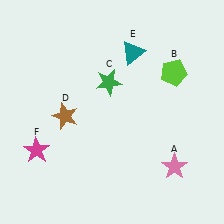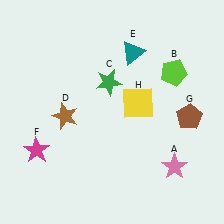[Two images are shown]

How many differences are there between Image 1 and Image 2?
There are 2 differences between the two images.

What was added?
A brown pentagon (G), a yellow square (H) were added in Image 2.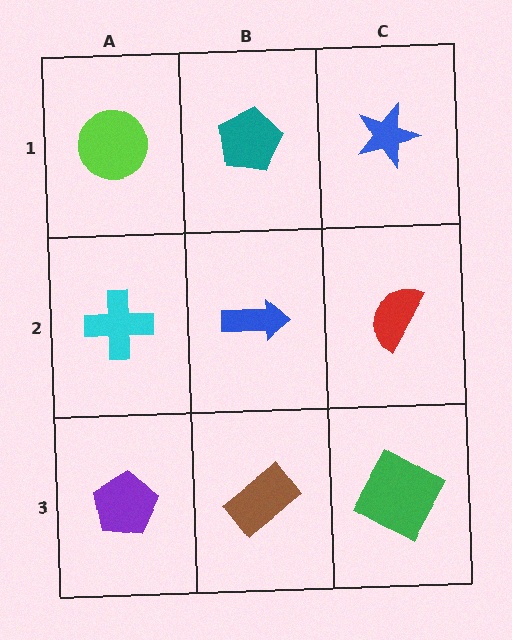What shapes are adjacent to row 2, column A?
A lime circle (row 1, column A), a purple pentagon (row 3, column A), a blue arrow (row 2, column B).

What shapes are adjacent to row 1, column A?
A cyan cross (row 2, column A), a teal pentagon (row 1, column B).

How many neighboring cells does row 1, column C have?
2.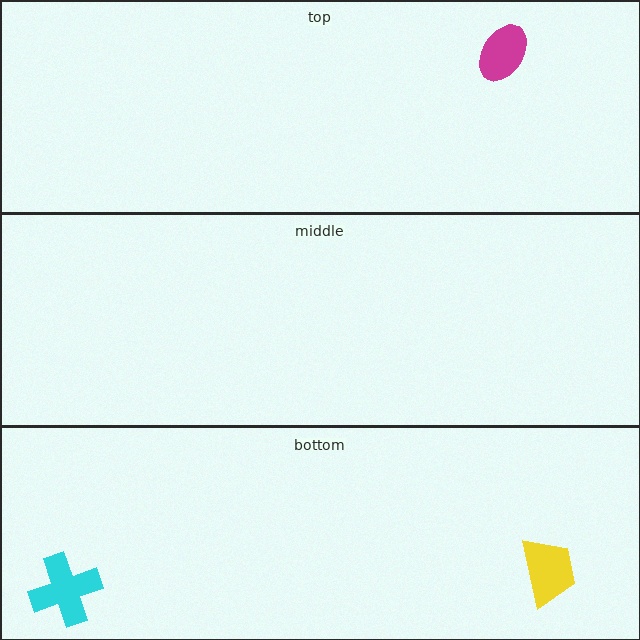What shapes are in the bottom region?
The cyan cross, the yellow trapezoid.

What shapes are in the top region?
The magenta ellipse.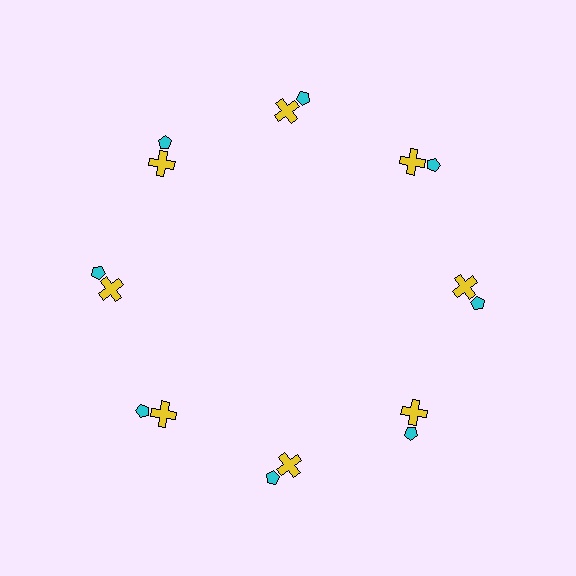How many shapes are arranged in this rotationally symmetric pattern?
There are 16 shapes, arranged in 8 groups of 2.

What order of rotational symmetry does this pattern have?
This pattern has 8-fold rotational symmetry.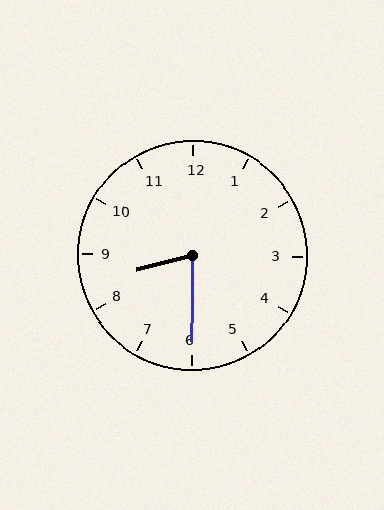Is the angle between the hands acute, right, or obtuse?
It is acute.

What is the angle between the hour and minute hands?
Approximately 75 degrees.